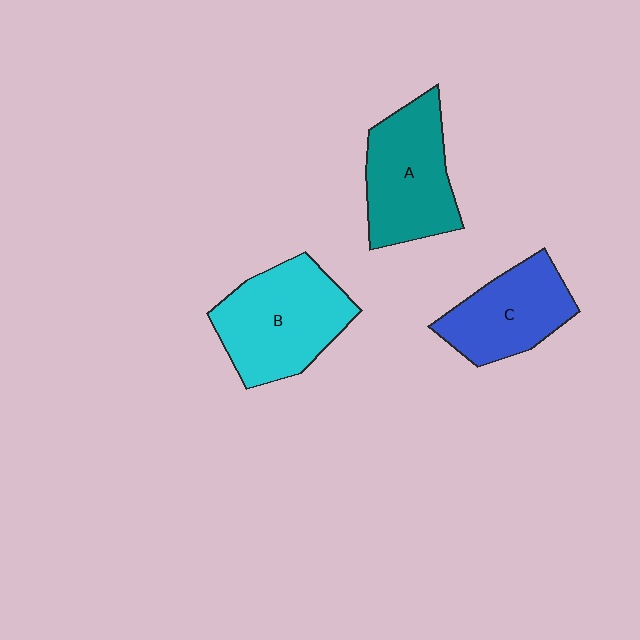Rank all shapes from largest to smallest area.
From largest to smallest: B (cyan), A (teal), C (blue).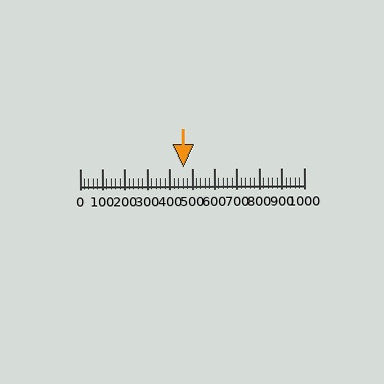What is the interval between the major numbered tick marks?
The major tick marks are spaced 100 units apart.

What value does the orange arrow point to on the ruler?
The orange arrow points to approximately 460.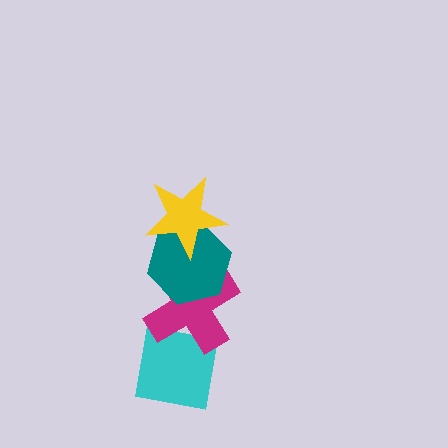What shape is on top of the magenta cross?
The teal hexagon is on top of the magenta cross.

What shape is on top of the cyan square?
The magenta cross is on top of the cyan square.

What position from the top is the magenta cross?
The magenta cross is 3rd from the top.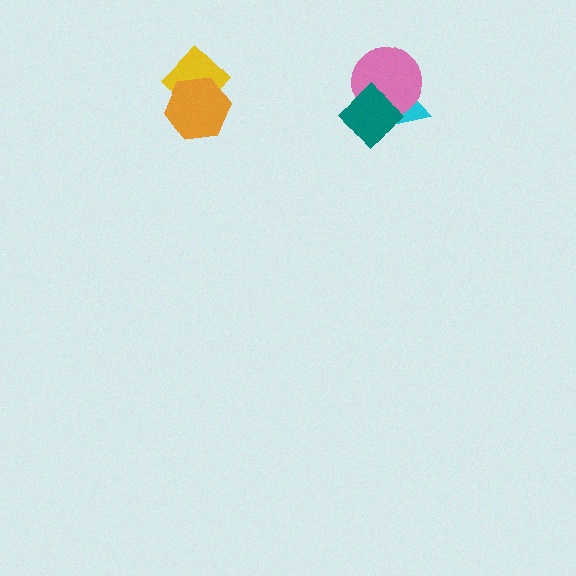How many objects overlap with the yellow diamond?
1 object overlaps with the yellow diamond.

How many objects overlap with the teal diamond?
2 objects overlap with the teal diamond.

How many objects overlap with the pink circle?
2 objects overlap with the pink circle.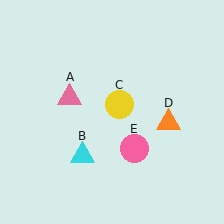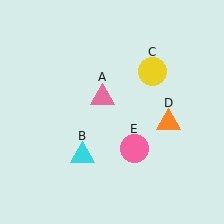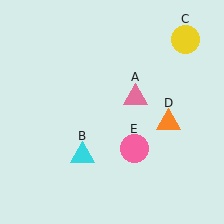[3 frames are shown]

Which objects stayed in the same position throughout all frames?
Cyan triangle (object B) and orange triangle (object D) and pink circle (object E) remained stationary.